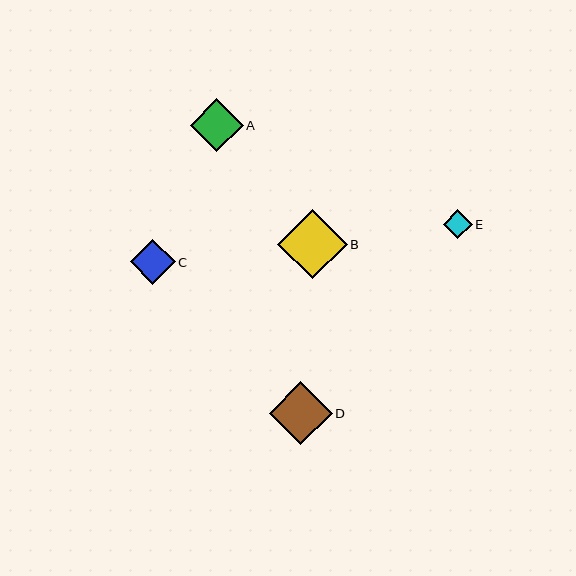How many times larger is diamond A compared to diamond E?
Diamond A is approximately 1.8 times the size of diamond E.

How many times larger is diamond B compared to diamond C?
Diamond B is approximately 1.6 times the size of diamond C.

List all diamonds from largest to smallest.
From largest to smallest: B, D, A, C, E.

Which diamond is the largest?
Diamond B is the largest with a size of approximately 69 pixels.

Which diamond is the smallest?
Diamond E is the smallest with a size of approximately 29 pixels.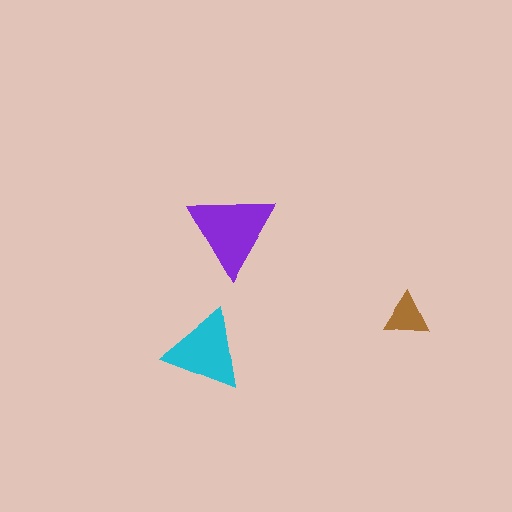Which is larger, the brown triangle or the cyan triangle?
The cyan one.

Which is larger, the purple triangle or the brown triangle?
The purple one.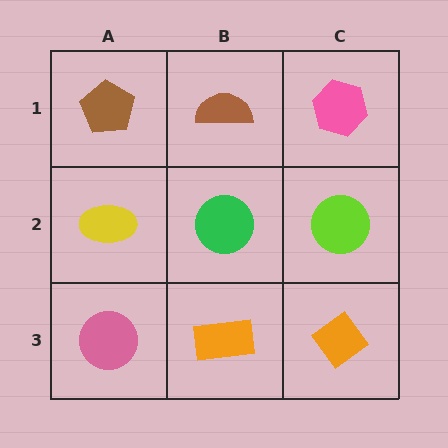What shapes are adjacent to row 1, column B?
A green circle (row 2, column B), a brown pentagon (row 1, column A), a pink hexagon (row 1, column C).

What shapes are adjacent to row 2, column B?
A brown semicircle (row 1, column B), an orange rectangle (row 3, column B), a yellow ellipse (row 2, column A), a lime circle (row 2, column C).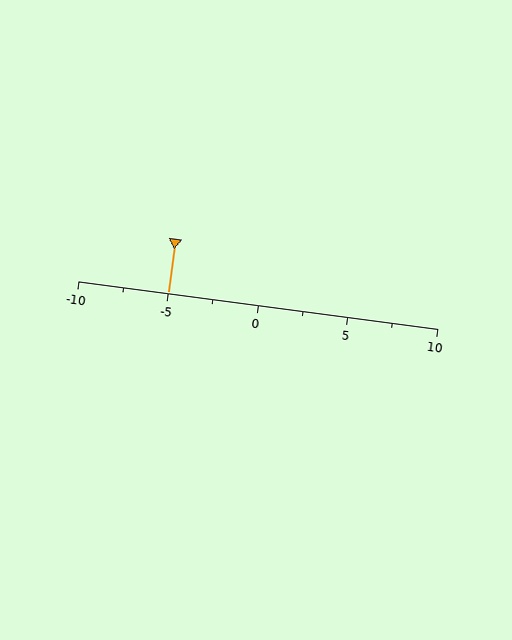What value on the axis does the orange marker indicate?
The marker indicates approximately -5.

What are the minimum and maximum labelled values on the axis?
The axis runs from -10 to 10.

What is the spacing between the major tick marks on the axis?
The major ticks are spaced 5 apart.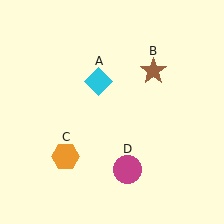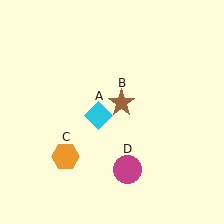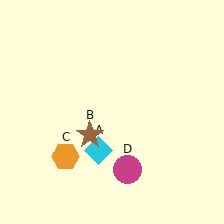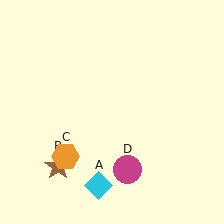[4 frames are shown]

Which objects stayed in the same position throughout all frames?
Orange hexagon (object C) and magenta circle (object D) remained stationary.